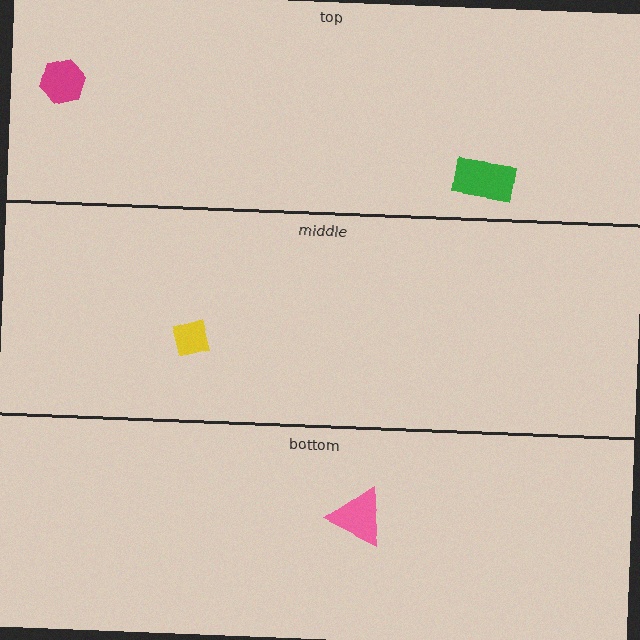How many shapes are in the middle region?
1.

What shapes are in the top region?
The green rectangle, the magenta hexagon.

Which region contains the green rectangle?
The top region.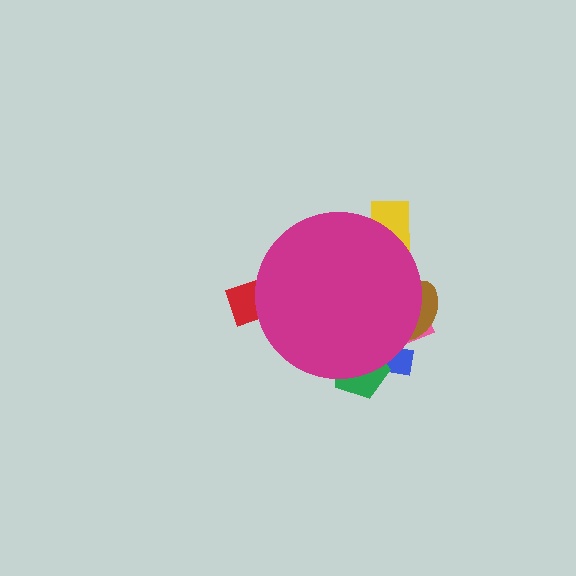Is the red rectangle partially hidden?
Yes, the red rectangle is partially hidden behind the magenta circle.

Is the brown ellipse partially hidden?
Yes, the brown ellipse is partially hidden behind the magenta circle.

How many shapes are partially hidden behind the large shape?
6 shapes are partially hidden.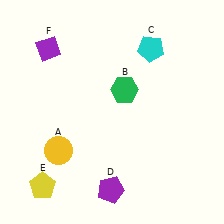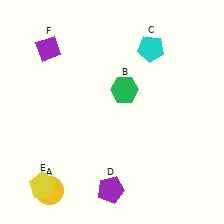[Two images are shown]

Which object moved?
The yellow circle (A) moved down.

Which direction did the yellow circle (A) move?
The yellow circle (A) moved down.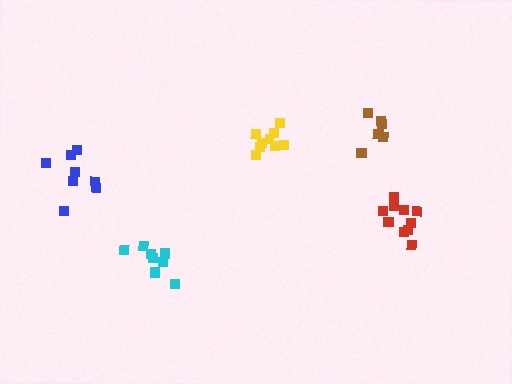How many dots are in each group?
Group 1: 8 dots, Group 2: 8 dots, Group 3: 11 dots, Group 4: 6 dots, Group 5: 9 dots (42 total).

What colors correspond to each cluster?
The clusters are colored: blue, cyan, red, brown, yellow.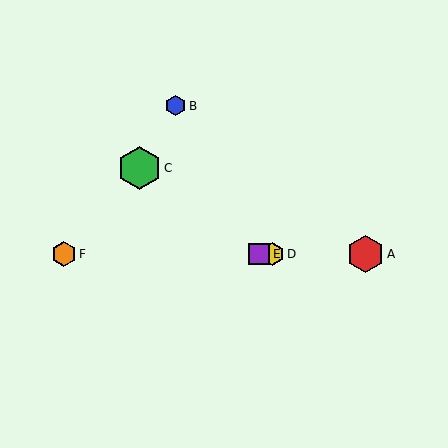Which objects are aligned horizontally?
Objects A, D, E, F are aligned horizontally.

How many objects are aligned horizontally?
4 objects (A, D, E, F) are aligned horizontally.